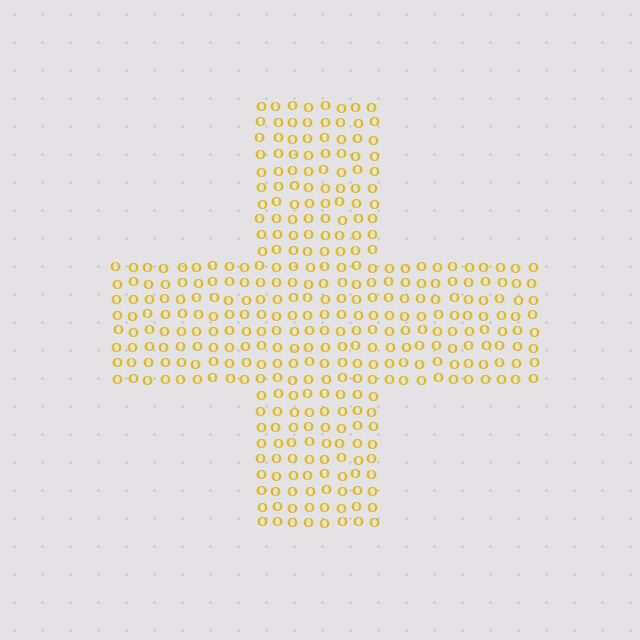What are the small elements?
The small elements are letter O's.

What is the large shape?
The large shape is a cross.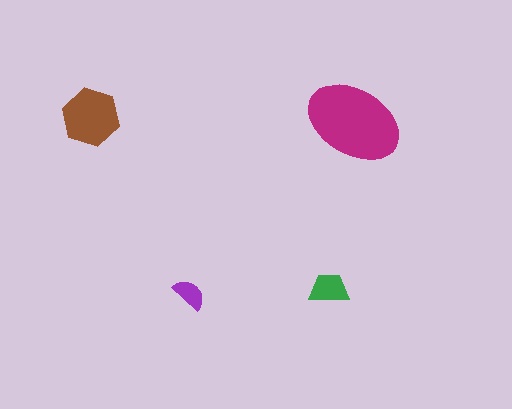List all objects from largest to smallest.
The magenta ellipse, the brown hexagon, the green trapezoid, the purple semicircle.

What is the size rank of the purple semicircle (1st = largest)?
4th.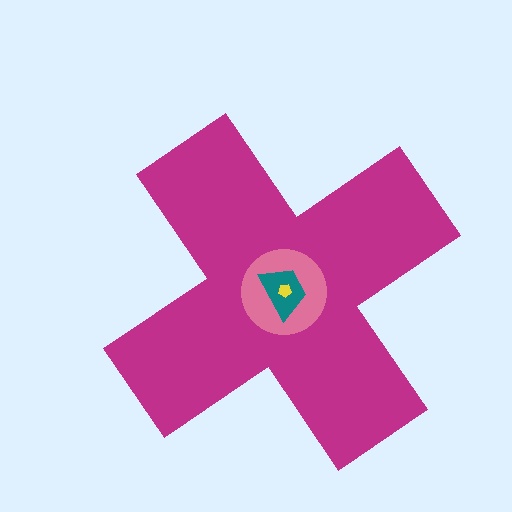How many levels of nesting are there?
4.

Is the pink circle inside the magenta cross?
Yes.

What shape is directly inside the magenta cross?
The pink circle.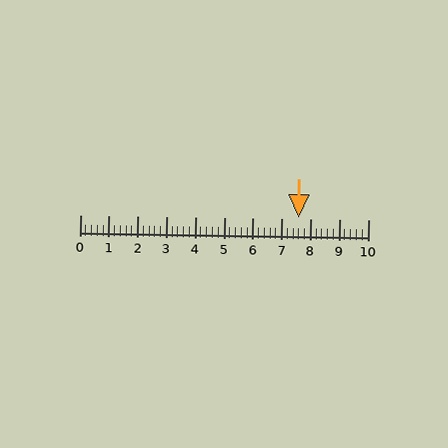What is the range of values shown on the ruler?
The ruler shows values from 0 to 10.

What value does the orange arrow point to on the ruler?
The orange arrow points to approximately 7.6.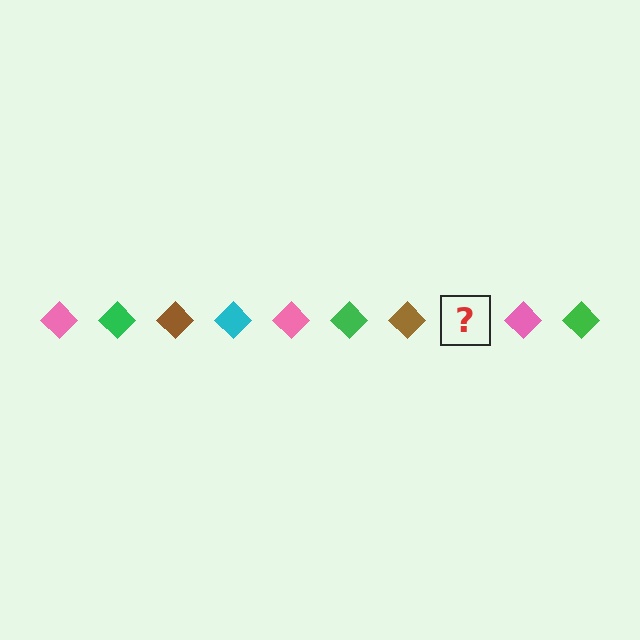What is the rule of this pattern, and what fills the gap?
The rule is that the pattern cycles through pink, green, brown, cyan diamonds. The gap should be filled with a cyan diamond.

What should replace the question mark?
The question mark should be replaced with a cyan diamond.